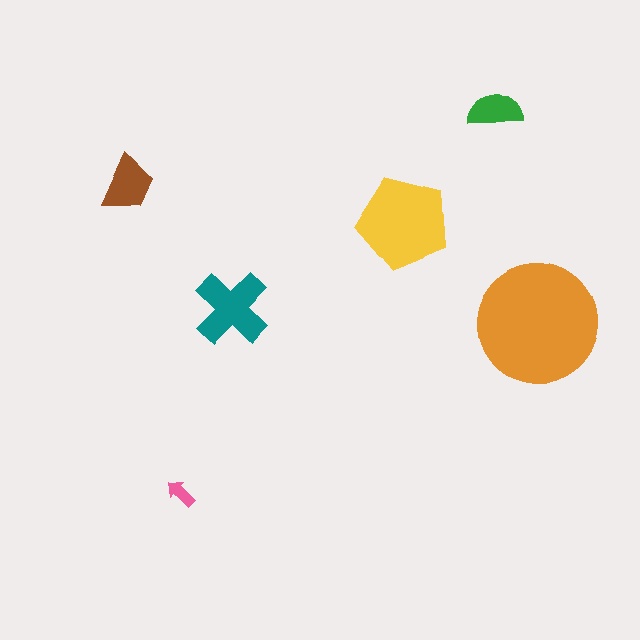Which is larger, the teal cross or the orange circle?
The orange circle.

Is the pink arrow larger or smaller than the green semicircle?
Smaller.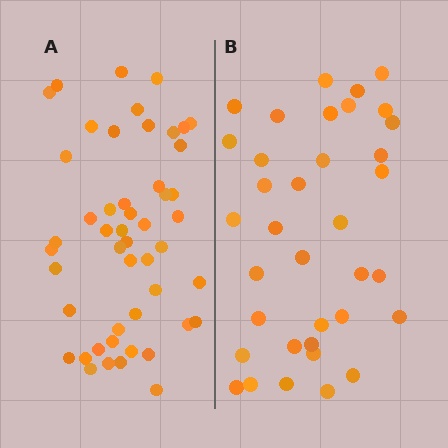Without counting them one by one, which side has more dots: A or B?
Region A (the left region) has more dots.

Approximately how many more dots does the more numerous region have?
Region A has approximately 15 more dots than region B.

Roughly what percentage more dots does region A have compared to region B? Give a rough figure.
About 35% more.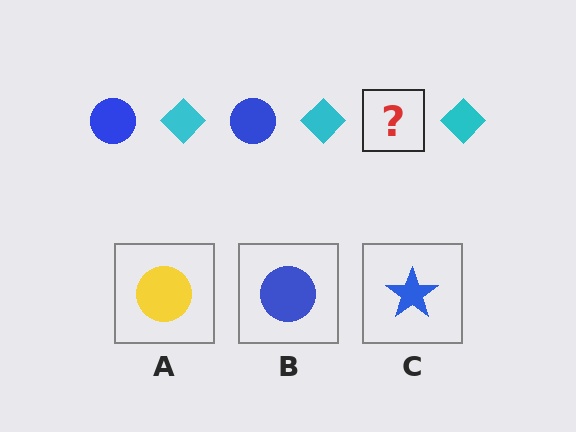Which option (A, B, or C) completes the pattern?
B.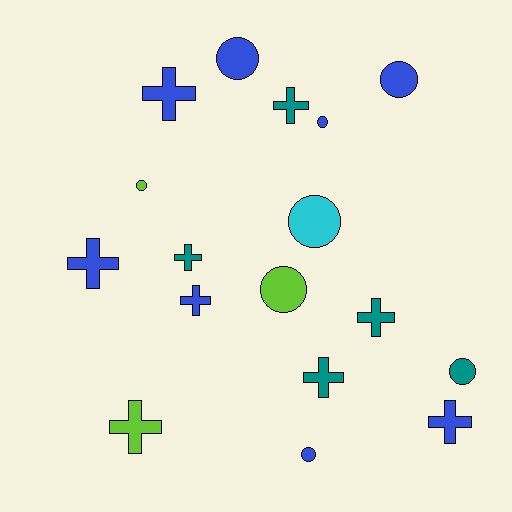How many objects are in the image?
There are 17 objects.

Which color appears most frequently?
Blue, with 8 objects.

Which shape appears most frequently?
Cross, with 9 objects.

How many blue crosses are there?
There are 4 blue crosses.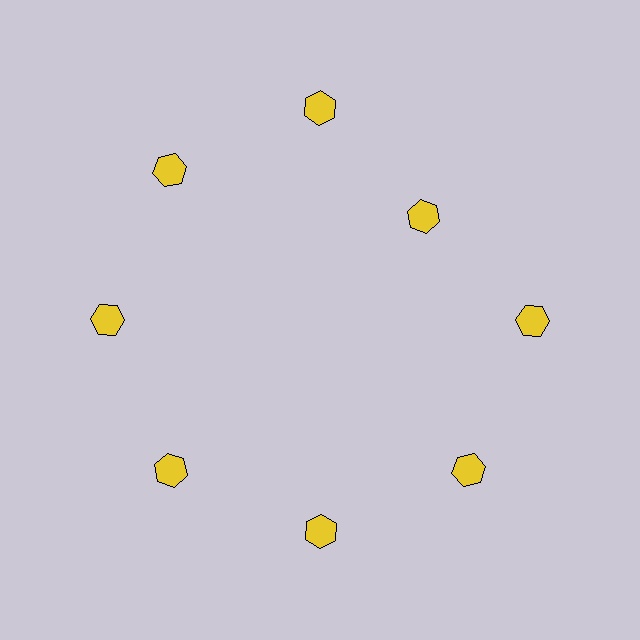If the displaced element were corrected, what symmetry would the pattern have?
It would have 8-fold rotational symmetry — the pattern would map onto itself every 45 degrees.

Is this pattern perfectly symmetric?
No. The 8 yellow hexagons are arranged in a ring, but one element near the 2 o'clock position is pulled inward toward the center, breaking the 8-fold rotational symmetry.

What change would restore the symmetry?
The symmetry would be restored by moving it outward, back onto the ring so that all 8 hexagons sit at equal angles and equal distance from the center.